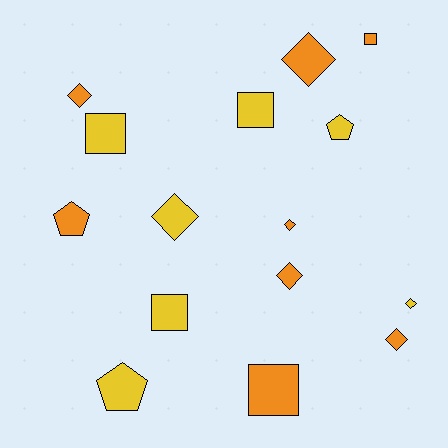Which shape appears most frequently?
Diamond, with 7 objects.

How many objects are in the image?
There are 15 objects.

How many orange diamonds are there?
There are 5 orange diamonds.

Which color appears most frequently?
Orange, with 8 objects.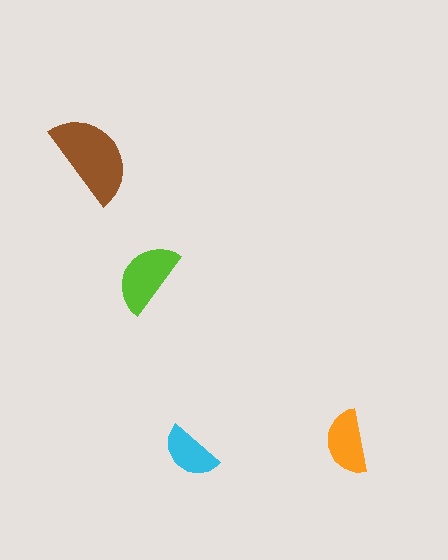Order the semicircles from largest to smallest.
the brown one, the lime one, the orange one, the cyan one.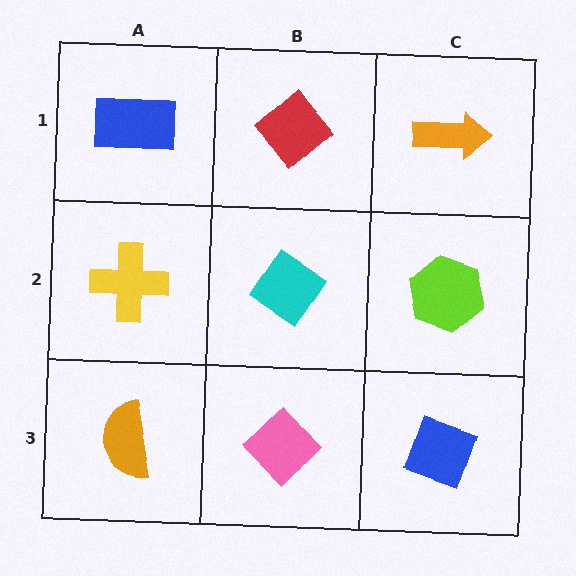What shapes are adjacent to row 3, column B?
A cyan diamond (row 2, column B), an orange semicircle (row 3, column A), a blue diamond (row 3, column C).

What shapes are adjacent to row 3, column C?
A lime hexagon (row 2, column C), a pink diamond (row 3, column B).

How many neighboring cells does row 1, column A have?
2.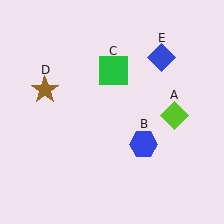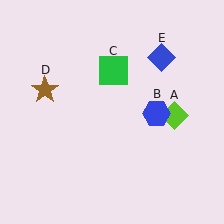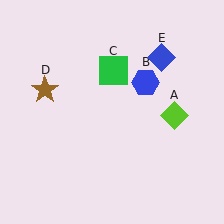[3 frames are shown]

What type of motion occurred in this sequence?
The blue hexagon (object B) rotated counterclockwise around the center of the scene.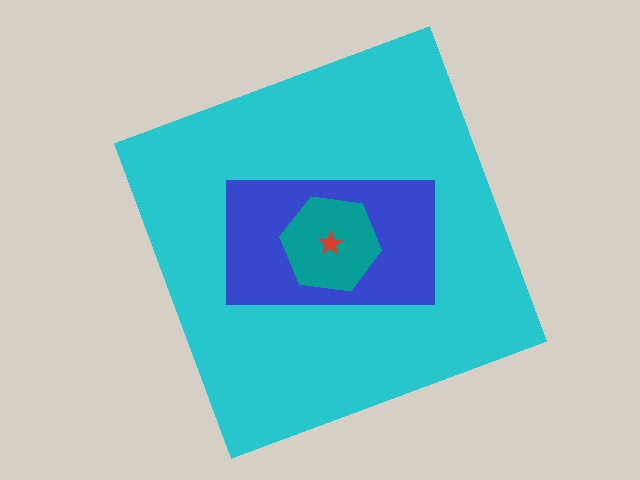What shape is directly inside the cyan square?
The blue rectangle.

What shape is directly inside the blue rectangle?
The teal hexagon.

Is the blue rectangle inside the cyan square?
Yes.